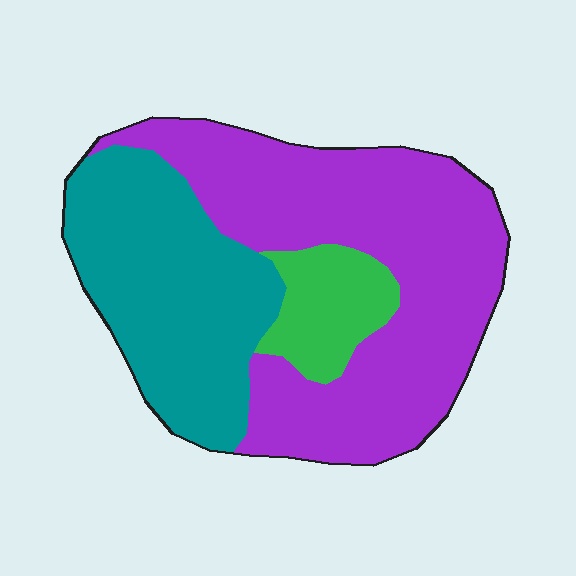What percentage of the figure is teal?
Teal takes up about one third (1/3) of the figure.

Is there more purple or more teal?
Purple.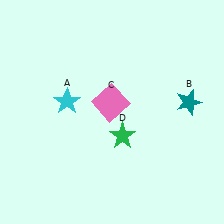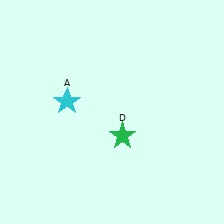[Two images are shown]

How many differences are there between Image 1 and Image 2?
There are 2 differences between the two images.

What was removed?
The teal star (B), the pink square (C) were removed in Image 2.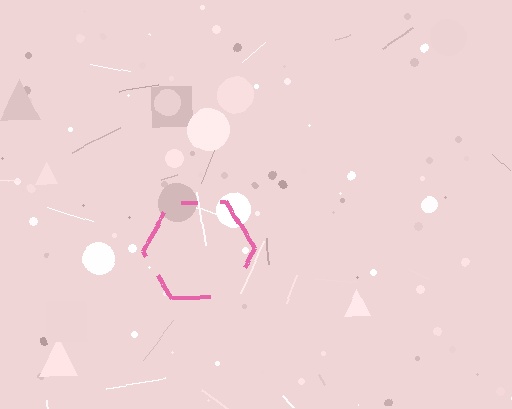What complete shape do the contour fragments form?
The contour fragments form a hexagon.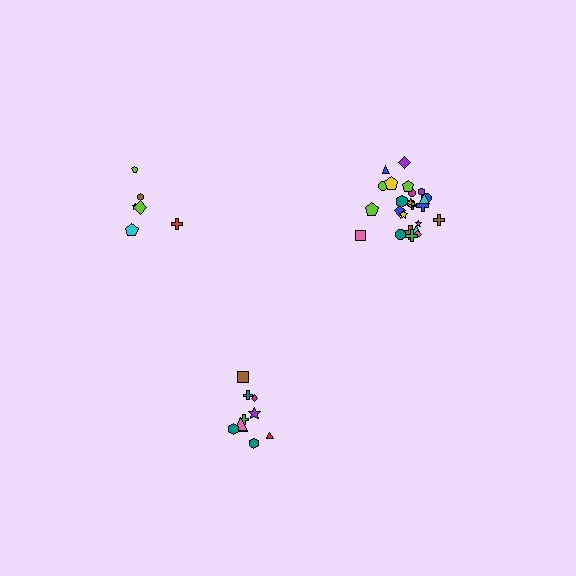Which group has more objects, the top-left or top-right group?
The top-right group.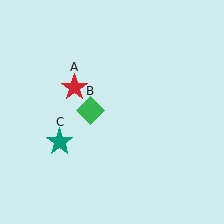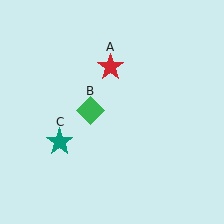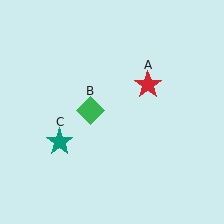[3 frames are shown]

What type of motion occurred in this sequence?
The red star (object A) rotated clockwise around the center of the scene.